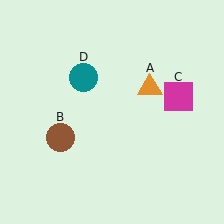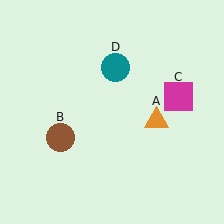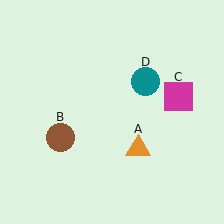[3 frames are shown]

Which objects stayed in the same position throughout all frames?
Brown circle (object B) and magenta square (object C) remained stationary.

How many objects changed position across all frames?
2 objects changed position: orange triangle (object A), teal circle (object D).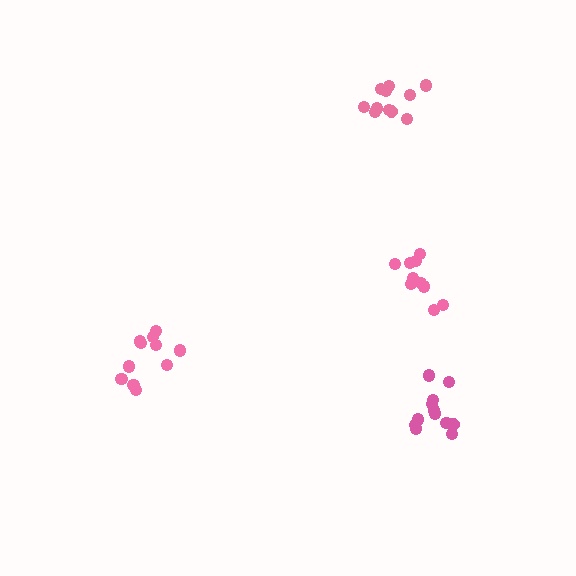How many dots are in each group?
Group 1: 10 dots, Group 2: 11 dots, Group 3: 13 dots, Group 4: 11 dots (45 total).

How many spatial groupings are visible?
There are 4 spatial groupings.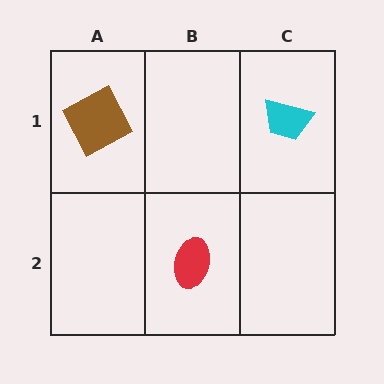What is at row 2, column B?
A red ellipse.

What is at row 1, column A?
A brown square.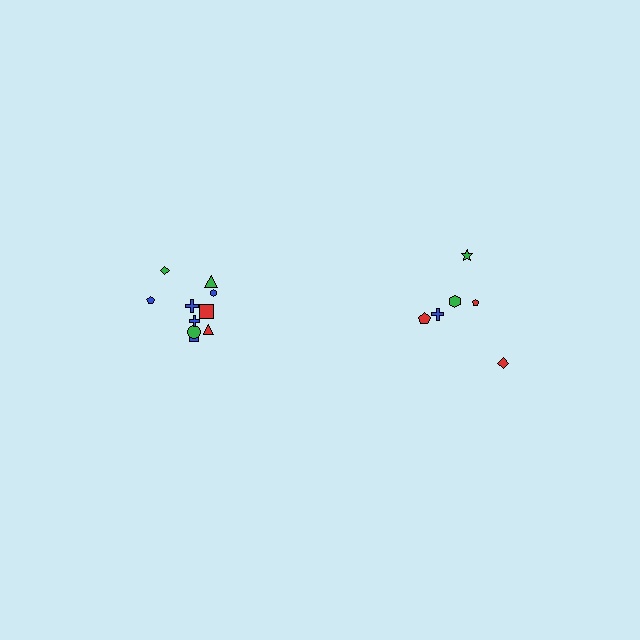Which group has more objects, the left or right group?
The left group.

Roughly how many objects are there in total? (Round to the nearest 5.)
Roughly 15 objects in total.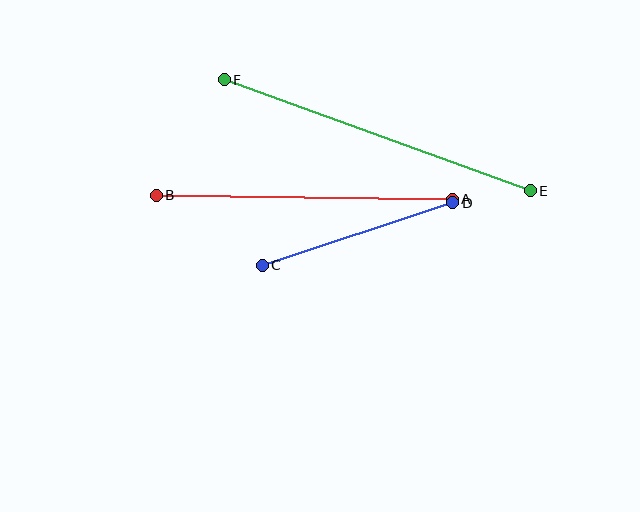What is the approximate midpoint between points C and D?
The midpoint is at approximately (357, 234) pixels.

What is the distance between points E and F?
The distance is approximately 325 pixels.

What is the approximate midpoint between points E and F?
The midpoint is at approximately (377, 135) pixels.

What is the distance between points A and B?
The distance is approximately 296 pixels.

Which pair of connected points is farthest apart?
Points E and F are farthest apart.